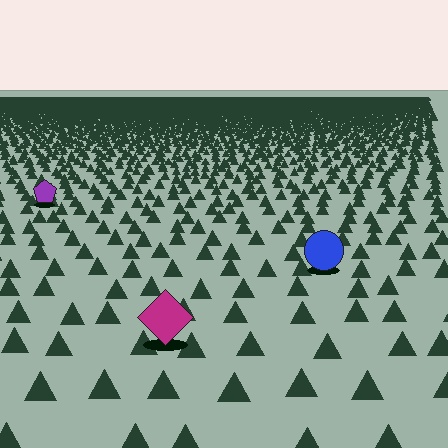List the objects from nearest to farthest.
From nearest to farthest: the magenta diamond, the blue circle, the purple pentagon.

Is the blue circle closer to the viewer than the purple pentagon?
Yes. The blue circle is closer — you can tell from the texture gradient: the ground texture is coarser near it.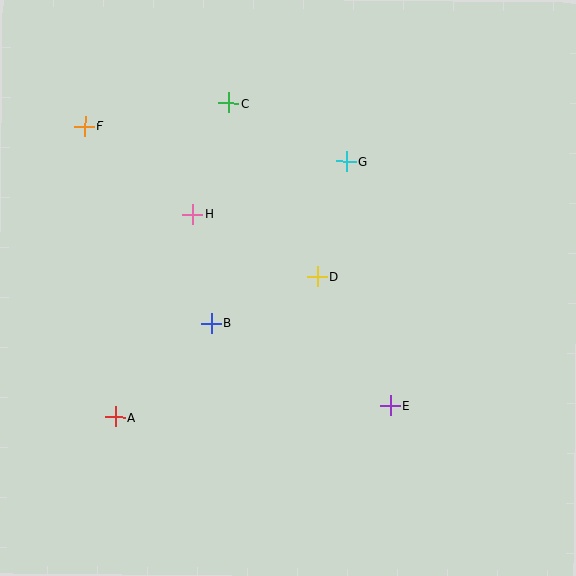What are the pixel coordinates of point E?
Point E is at (390, 406).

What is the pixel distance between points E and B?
The distance between E and B is 197 pixels.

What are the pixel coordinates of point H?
Point H is at (192, 214).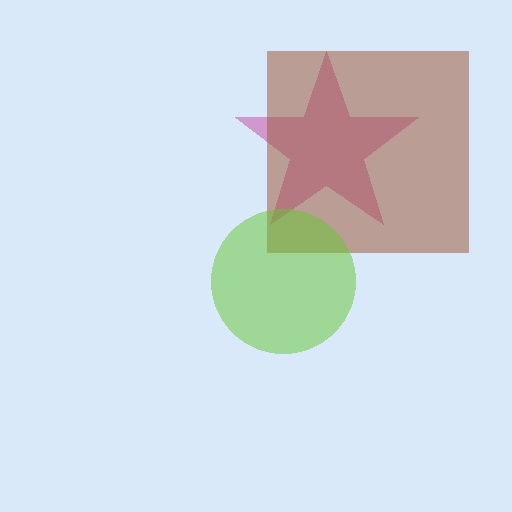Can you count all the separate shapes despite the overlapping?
Yes, there are 3 separate shapes.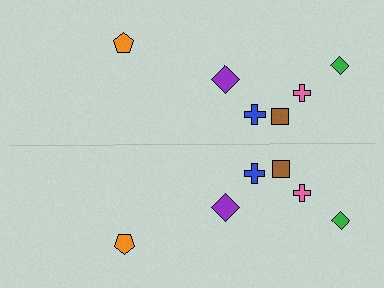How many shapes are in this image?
There are 12 shapes in this image.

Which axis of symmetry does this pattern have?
The pattern has a horizontal axis of symmetry running through the center of the image.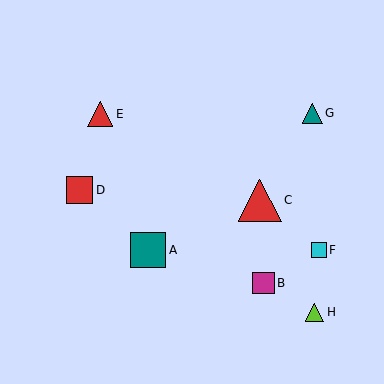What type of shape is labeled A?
Shape A is a teal square.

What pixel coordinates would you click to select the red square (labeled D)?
Click at (80, 190) to select the red square D.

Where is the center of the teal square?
The center of the teal square is at (148, 250).